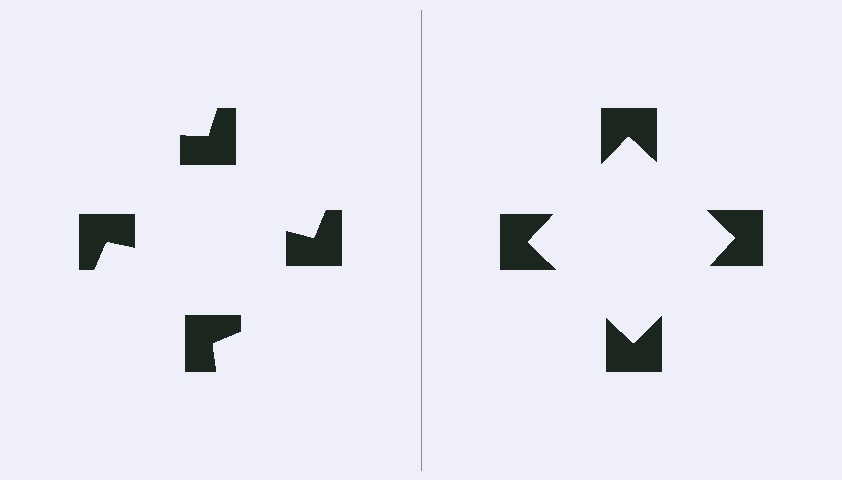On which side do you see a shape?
An illusory square appears on the right side. On the left side the wedge cuts are rotated, so no coherent shape forms.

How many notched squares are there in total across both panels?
8 — 4 on each side.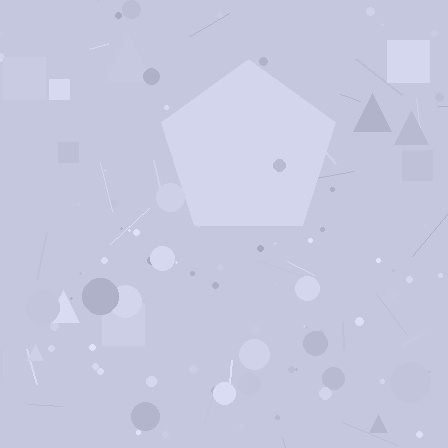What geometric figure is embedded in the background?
A pentagon is embedded in the background.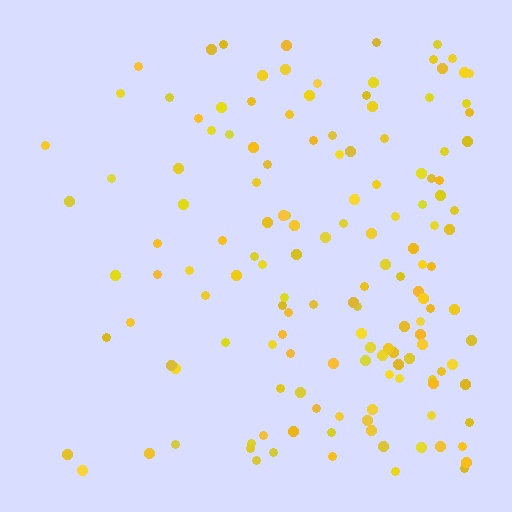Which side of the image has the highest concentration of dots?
The right.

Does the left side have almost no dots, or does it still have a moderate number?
Still a moderate number, just noticeably fewer than the right.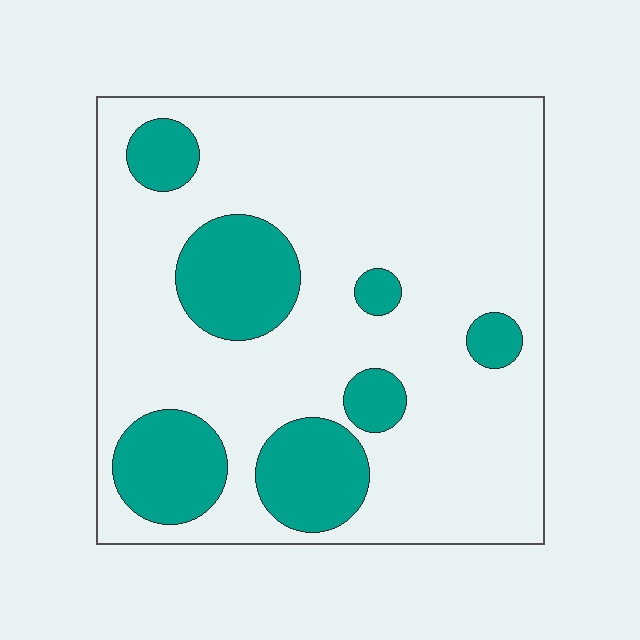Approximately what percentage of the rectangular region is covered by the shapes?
Approximately 25%.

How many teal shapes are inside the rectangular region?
7.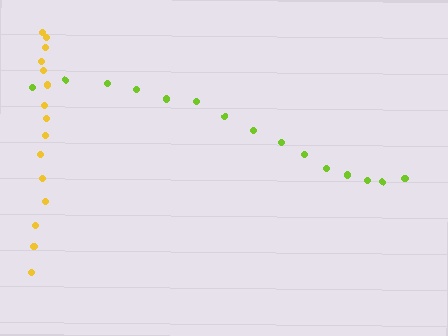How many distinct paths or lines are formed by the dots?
There are 2 distinct paths.